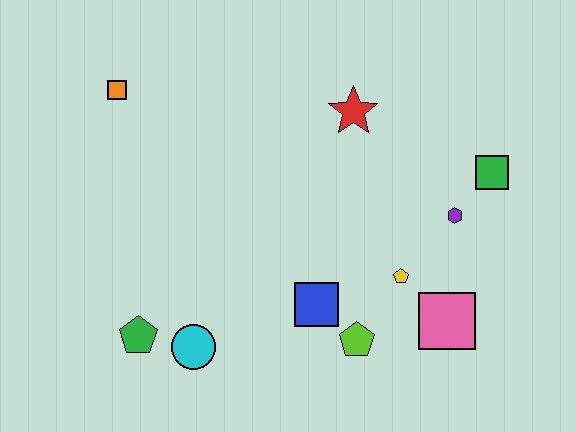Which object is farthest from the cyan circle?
The green square is farthest from the cyan circle.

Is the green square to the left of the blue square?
No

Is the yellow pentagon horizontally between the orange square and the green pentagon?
No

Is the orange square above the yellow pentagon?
Yes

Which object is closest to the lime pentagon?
The blue square is closest to the lime pentagon.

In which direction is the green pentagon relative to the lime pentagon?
The green pentagon is to the left of the lime pentagon.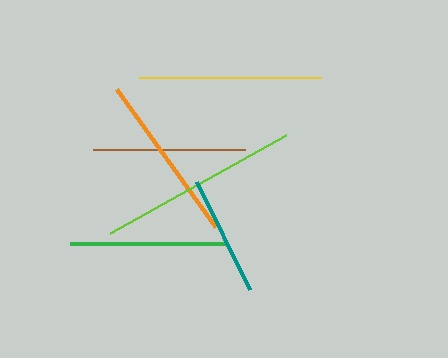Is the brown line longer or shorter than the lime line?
The lime line is longer than the brown line.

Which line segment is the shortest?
The teal line is the shortest at approximately 120 pixels.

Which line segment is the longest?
The lime line is the longest at approximately 202 pixels.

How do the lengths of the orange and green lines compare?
The orange and green lines are approximately the same length.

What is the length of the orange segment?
The orange segment is approximately 170 pixels long.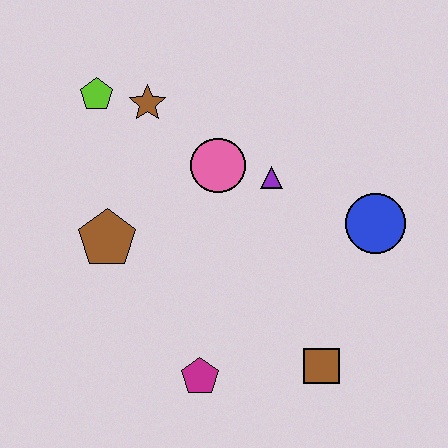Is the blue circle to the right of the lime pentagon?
Yes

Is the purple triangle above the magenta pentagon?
Yes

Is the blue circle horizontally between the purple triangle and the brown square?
No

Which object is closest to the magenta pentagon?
The brown square is closest to the magenta pentagon.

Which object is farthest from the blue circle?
The lime pentagon is farthest from the blue circle.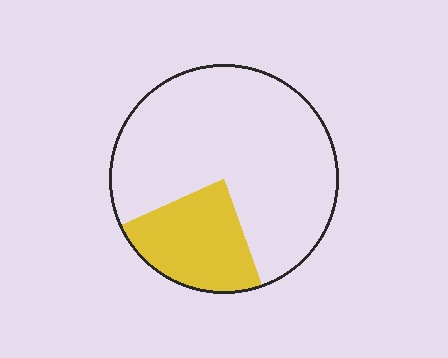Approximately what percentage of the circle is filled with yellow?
Approximately 25%.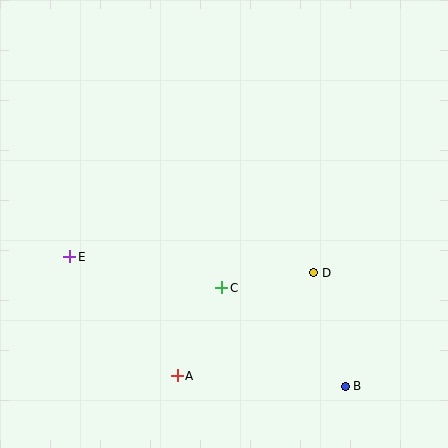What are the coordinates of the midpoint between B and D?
The midpoint between B and D is at (329, 330).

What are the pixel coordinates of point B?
Point B is at (345, 386).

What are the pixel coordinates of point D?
Point D is at (314, 273).